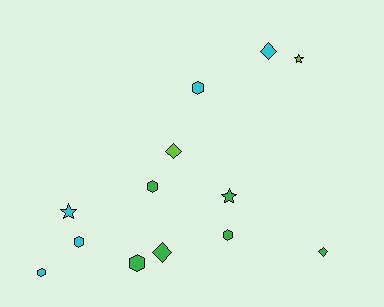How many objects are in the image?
There are 13 objects.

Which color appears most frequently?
Green, with 6 objects.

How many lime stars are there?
There is 1 lime star.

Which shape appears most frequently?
Hexagon, with 6 objects.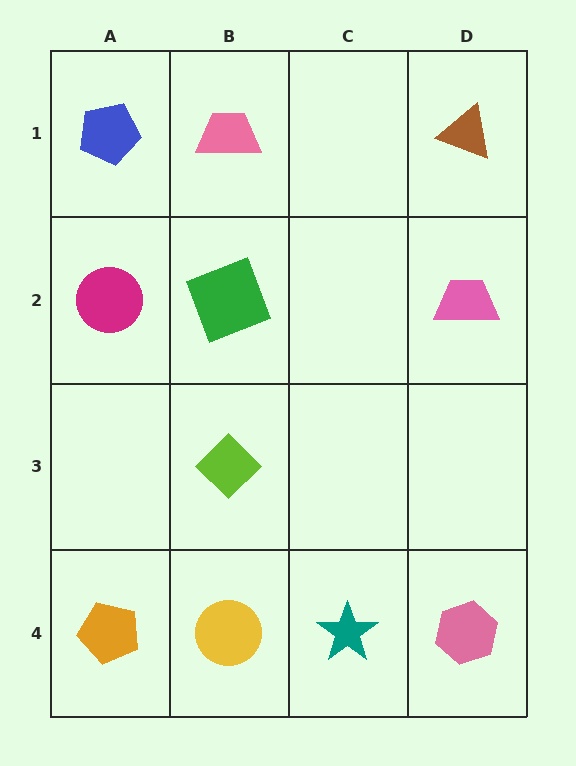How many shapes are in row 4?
4 shapes.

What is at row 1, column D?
A brown triangle.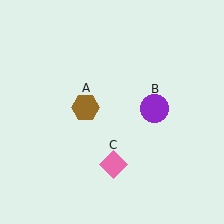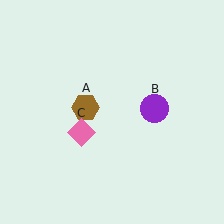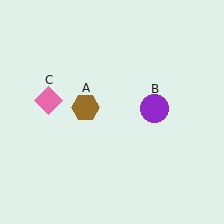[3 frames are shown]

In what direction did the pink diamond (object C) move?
The pink diamond (object C) moved up and to the left.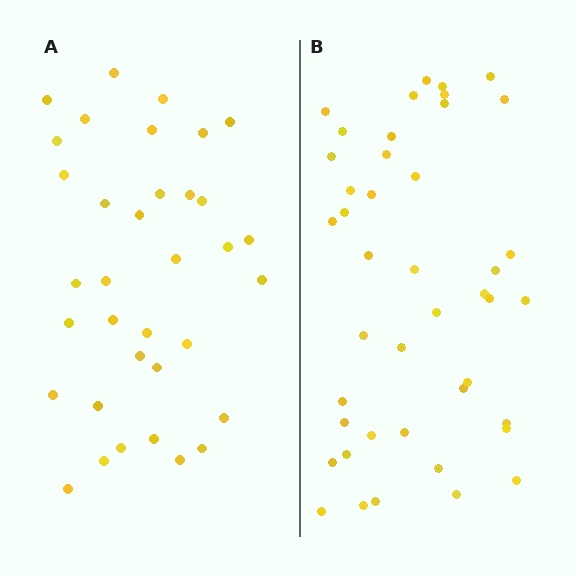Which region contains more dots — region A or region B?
Region B (the right region) has more dots.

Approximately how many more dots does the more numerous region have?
Region B has roughly 8 or so more dots than region A.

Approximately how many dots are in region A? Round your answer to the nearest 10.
About 40 dots. (The exact count is 35, which rounds to 40.)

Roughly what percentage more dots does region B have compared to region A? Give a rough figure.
About 25% more.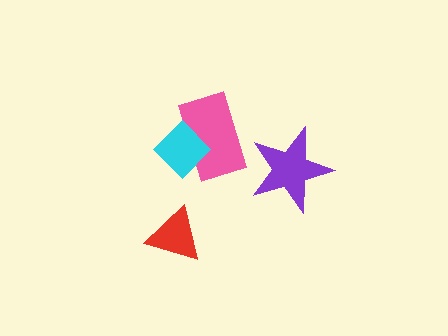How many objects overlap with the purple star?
0 objects overlap with the purple star.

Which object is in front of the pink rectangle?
The cyan diamond is in front of the pink rectangle.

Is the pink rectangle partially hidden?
Yes, it is partially covered by another shape.